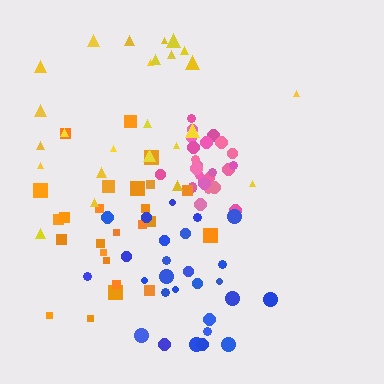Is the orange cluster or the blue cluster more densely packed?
Blue.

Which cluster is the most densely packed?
Pink.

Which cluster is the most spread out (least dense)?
Orange.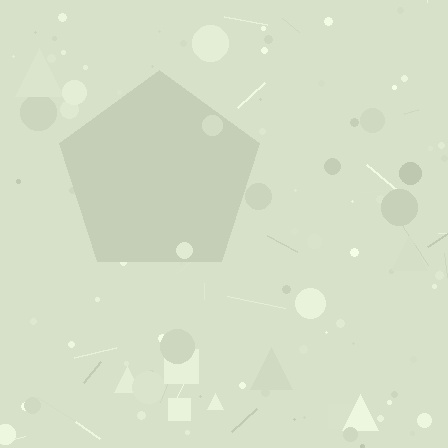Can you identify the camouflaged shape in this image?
The camouflaged shape is a pentagon.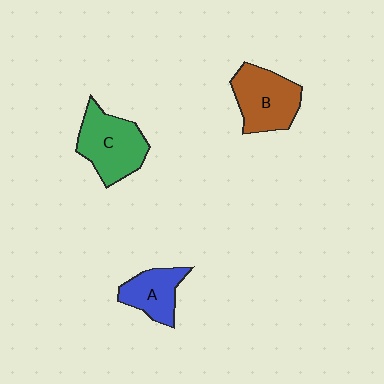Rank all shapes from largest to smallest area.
From largest to smallest: C (green), B (brown), A (blue).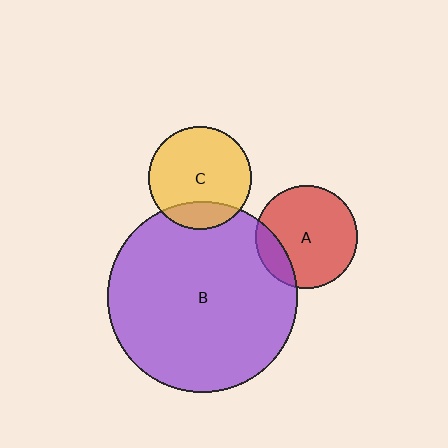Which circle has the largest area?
Circle B (purple).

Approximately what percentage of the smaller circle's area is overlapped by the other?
Approximately 15%.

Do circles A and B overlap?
Yes.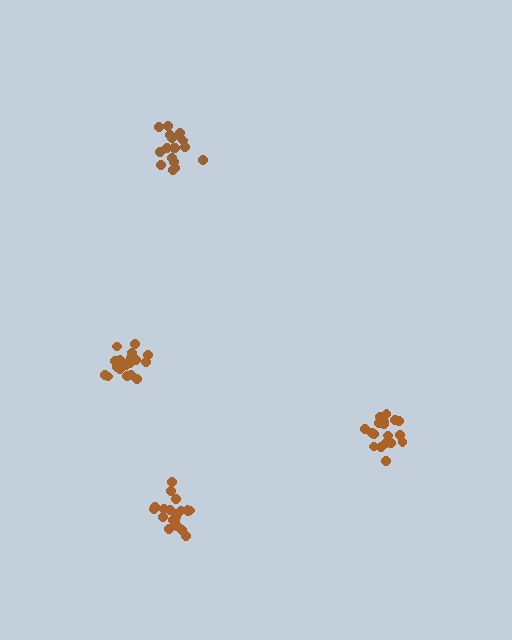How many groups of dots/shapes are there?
There are 4 groups.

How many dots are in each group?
Group 1: 18 dots, Group 2: 21 dots, Group 3: 18 dots, Group 4: 20 dots (77 total).